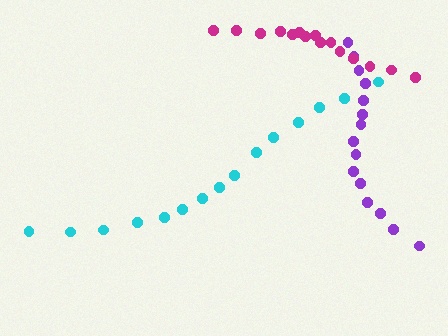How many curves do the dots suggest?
There are 3 distinct paths.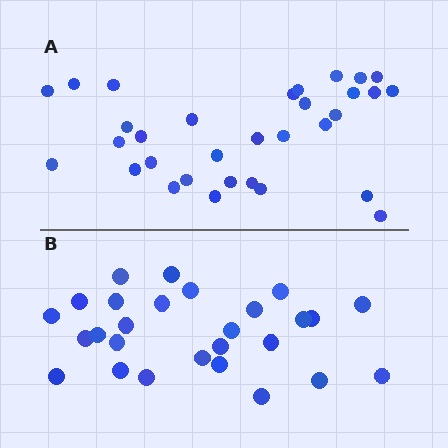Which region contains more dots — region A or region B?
Region A (the top region) has more dots.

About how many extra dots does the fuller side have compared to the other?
Region A has about 5 more dots than region B.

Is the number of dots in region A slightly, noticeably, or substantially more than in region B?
Region A has only slightly more — the two regions are fairly close. The ratio is roughly 1.2 to 1.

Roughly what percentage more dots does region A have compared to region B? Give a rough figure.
About 20% more.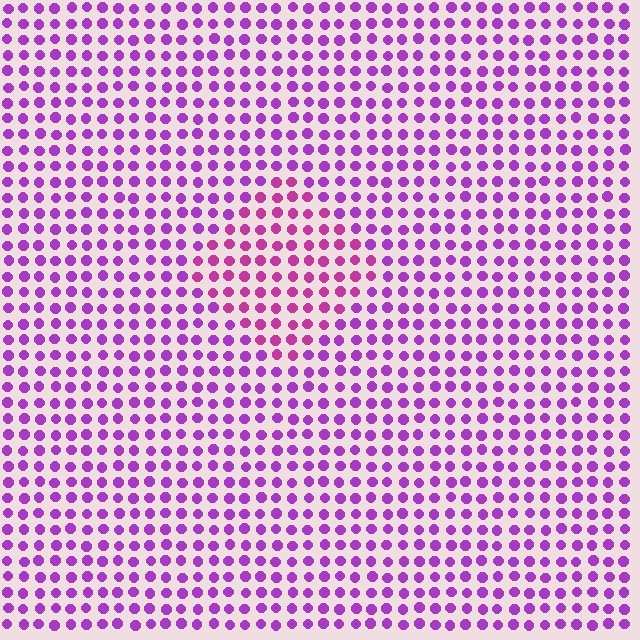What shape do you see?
I see a diamond.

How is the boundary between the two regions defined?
The boundary is defined purely by a slight shift in hue (about 28 degrees). Spacing, size, and orientation are identical on both sides.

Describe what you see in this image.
The image is filled with small purple elements in a uniform arrangement. A diamond-shaped region is visible where the elements are tinted to a slightly different hue, forming a subtle color boundary.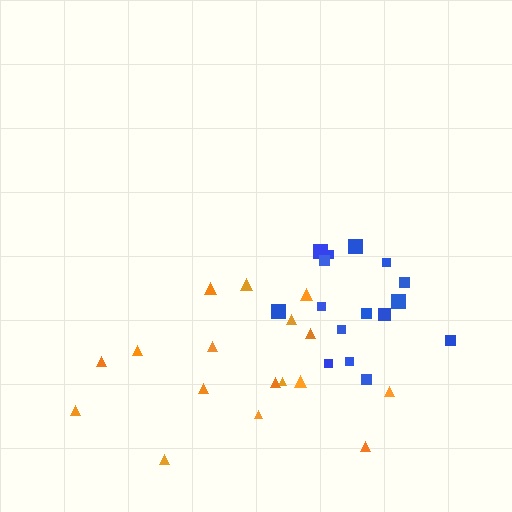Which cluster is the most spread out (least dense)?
Orange.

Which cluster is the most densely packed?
Blue.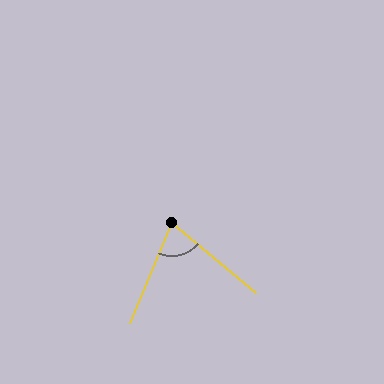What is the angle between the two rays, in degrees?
Approximately 72 degrees.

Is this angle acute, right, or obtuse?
It is acute.